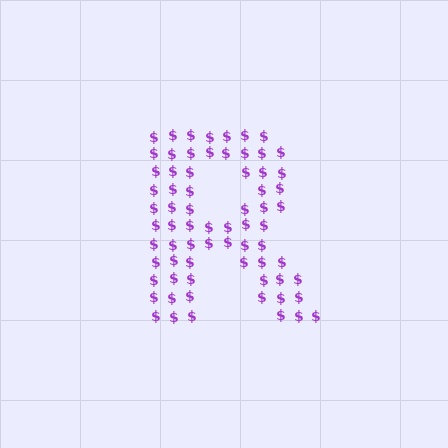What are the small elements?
The small elements are dollar signs.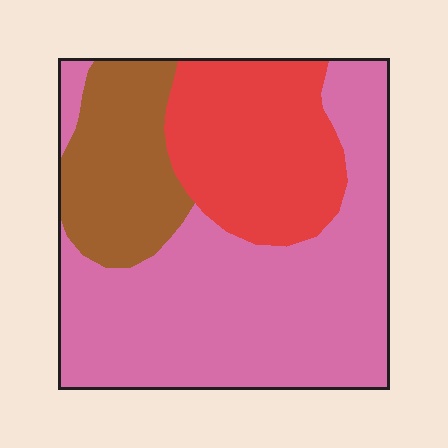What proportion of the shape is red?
Red takes up between a sixth and a third of the shape.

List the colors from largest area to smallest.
From largest to smallest: pink, red, brown.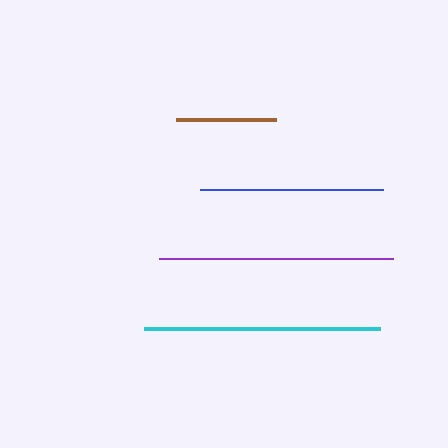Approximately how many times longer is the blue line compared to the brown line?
The blue line is approximately 1.8 times the length of the brown line.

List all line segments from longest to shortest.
From longest to shortest: cyan, purple, blue, brown.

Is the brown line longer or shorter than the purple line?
The purple line is longer than the brown line.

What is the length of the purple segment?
The purple segment is approximately 234 pixels long.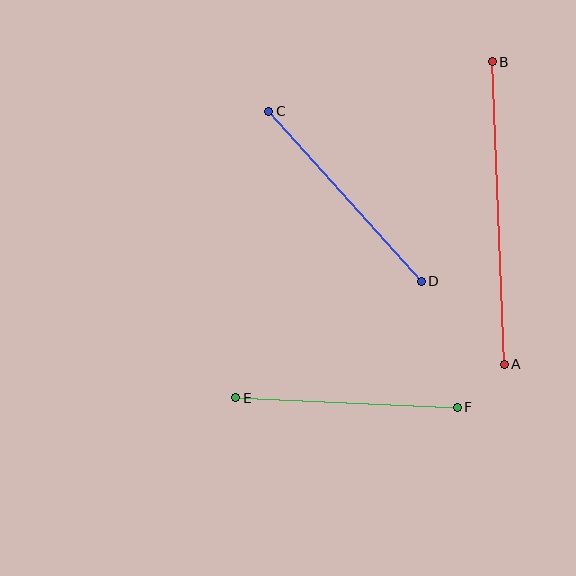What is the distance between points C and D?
The distance is approximately 229 pixels.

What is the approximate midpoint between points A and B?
The midpoint is at approximately (498, 213) pixels.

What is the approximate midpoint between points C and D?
The midpoint is at approximately (345, 196) pixels.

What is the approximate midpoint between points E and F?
The midpoint is at approximately (346, 403) pixels.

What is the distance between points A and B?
The distance is approximately 303 pixels.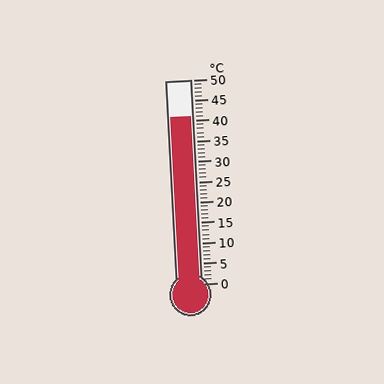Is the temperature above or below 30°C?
The temperature is above 30°C.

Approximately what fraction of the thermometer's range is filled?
The thermometer is filled to approximately 80% of its range.